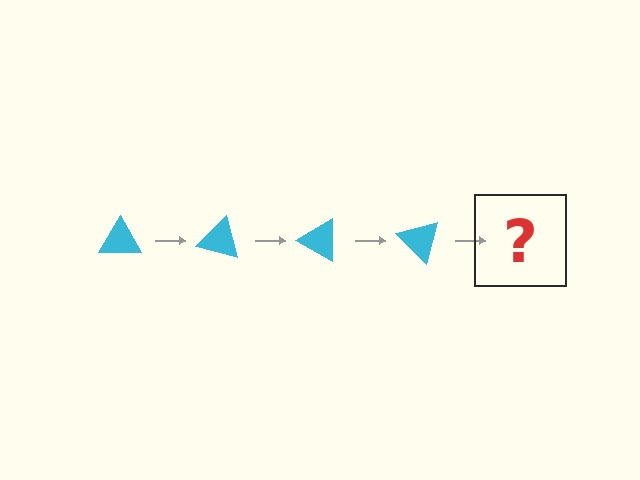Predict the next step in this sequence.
The next step is a cyan triangle rotated 60 degrees.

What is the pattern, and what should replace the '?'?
The pattern is that the triangle rotates 15 degrees each step. The '?' should be a cyan triangle rotated 60 degrees.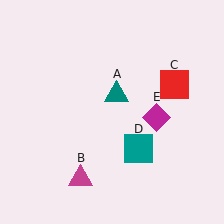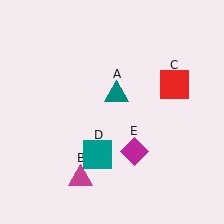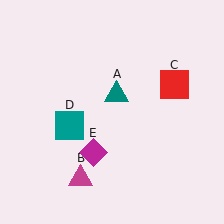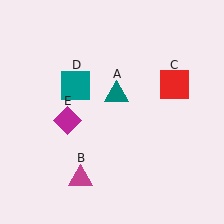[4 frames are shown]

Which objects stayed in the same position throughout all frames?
Teal triangle (object A) and magenta triangle (object B) and red square (object C) remained stationary.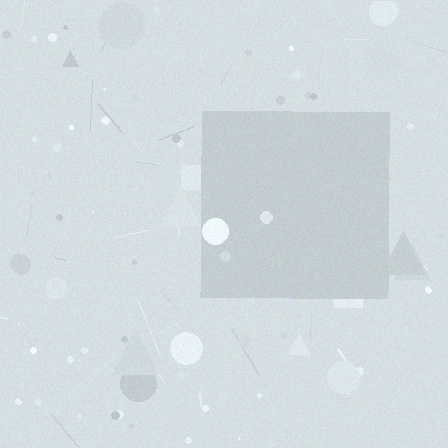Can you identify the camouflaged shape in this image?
The camouflaged shape is a square.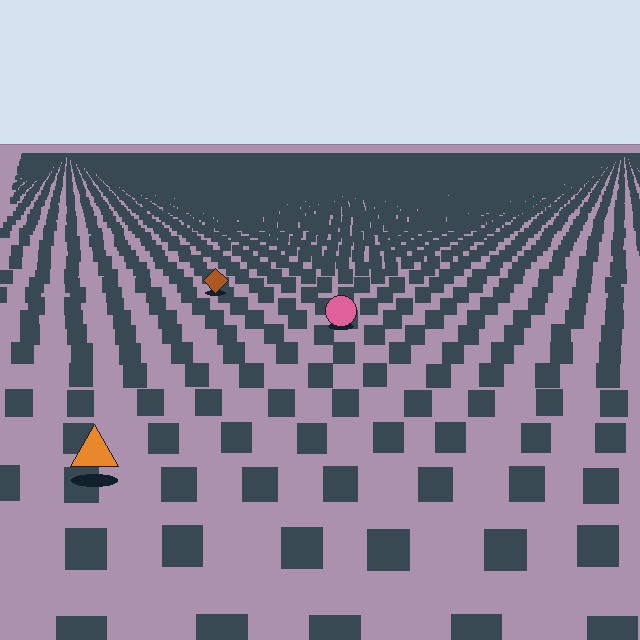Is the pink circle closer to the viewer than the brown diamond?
Yes. The pink circle is closer — you can tell from the texture gradient: the ground texture is coarser near it.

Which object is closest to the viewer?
The orange triangle is closest. The texture marks near it are larger and more spread out.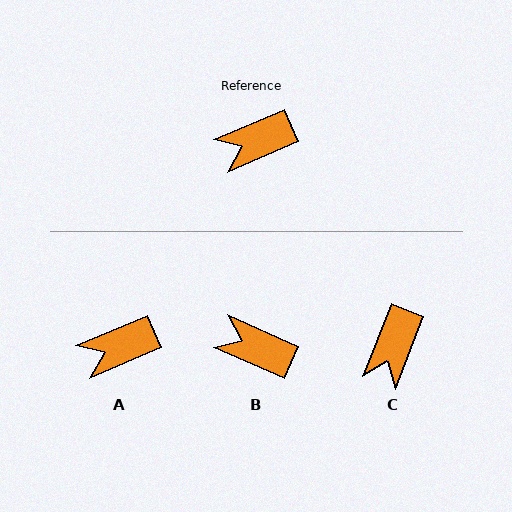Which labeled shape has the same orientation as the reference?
A.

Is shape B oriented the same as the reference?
No, it is off by about 47 degrees.